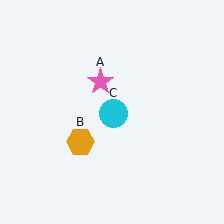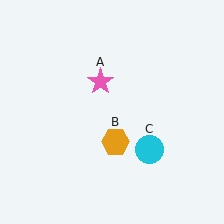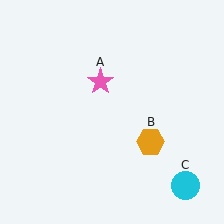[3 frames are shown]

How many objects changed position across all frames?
2 objects changed position: orange hexagon (object B), cyan circle (object C).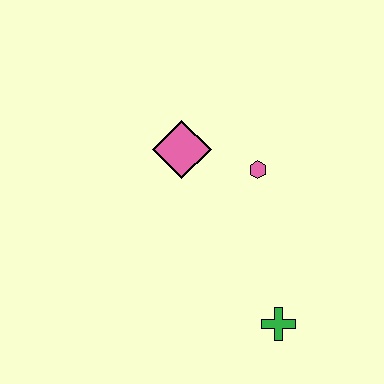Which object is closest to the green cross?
The pink hexagon is closest to the green cross.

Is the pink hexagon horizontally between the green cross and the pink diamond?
Yes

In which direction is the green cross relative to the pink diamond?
The green cross is below the pink diamond.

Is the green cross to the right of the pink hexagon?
Yes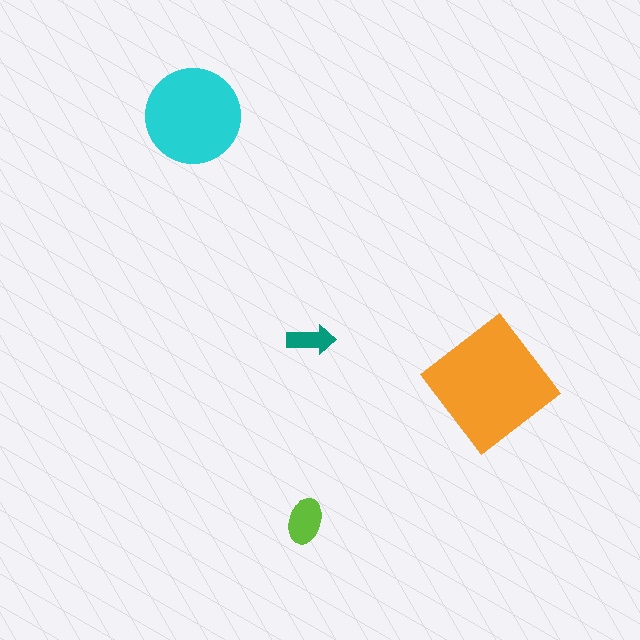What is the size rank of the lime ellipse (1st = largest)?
3rd.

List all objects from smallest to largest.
The teal arrow, the lime ellipse, the cyan circle, the orange diamond.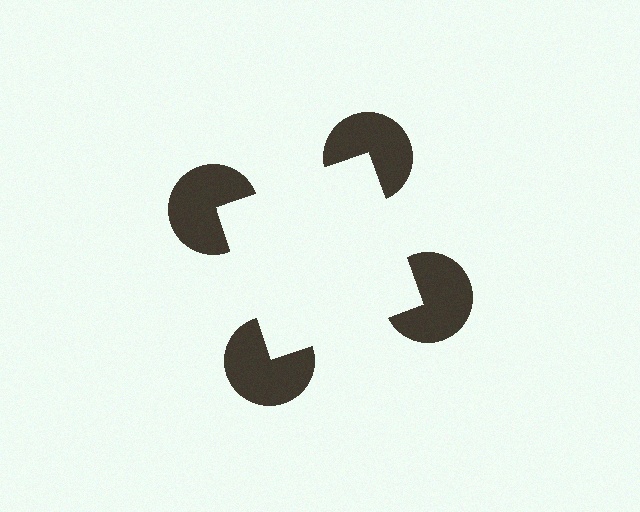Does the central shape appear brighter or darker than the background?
It typically appears slightly brighter than the background, even though no actual brightness change is drawn.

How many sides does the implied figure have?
4 sides.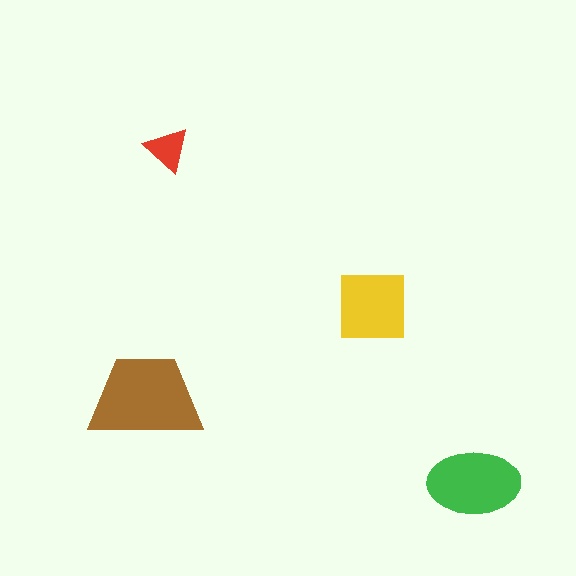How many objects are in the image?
There are 4 objects in the image.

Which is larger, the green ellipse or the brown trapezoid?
The brown trapezoid.